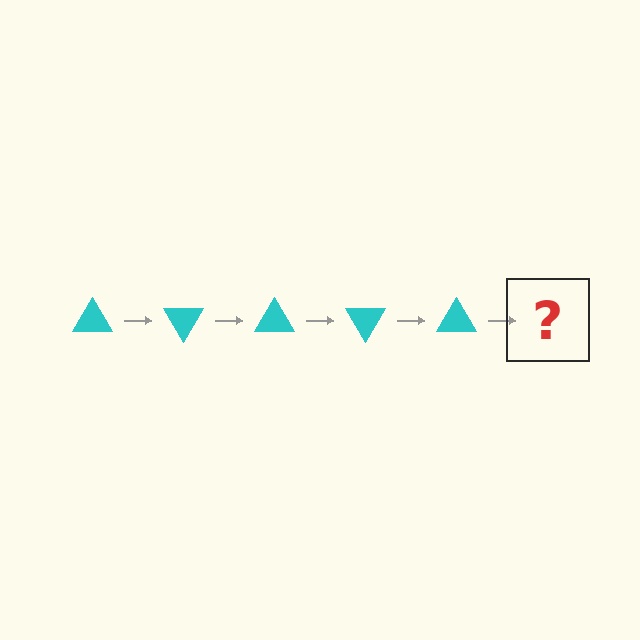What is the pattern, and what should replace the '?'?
The pattern is that the triangle rotates 60 degrees each step. The '?' should be a cyan triangle rotated 300 degrees.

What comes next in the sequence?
The next element should be a cyan triangle rotated 300 degrees.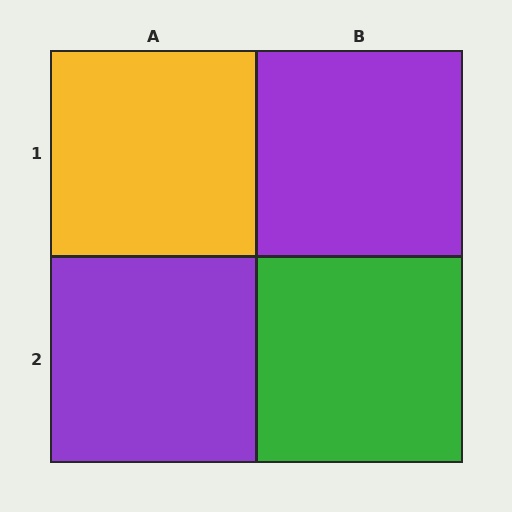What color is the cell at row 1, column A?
Yellow.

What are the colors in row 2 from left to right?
Purple, green.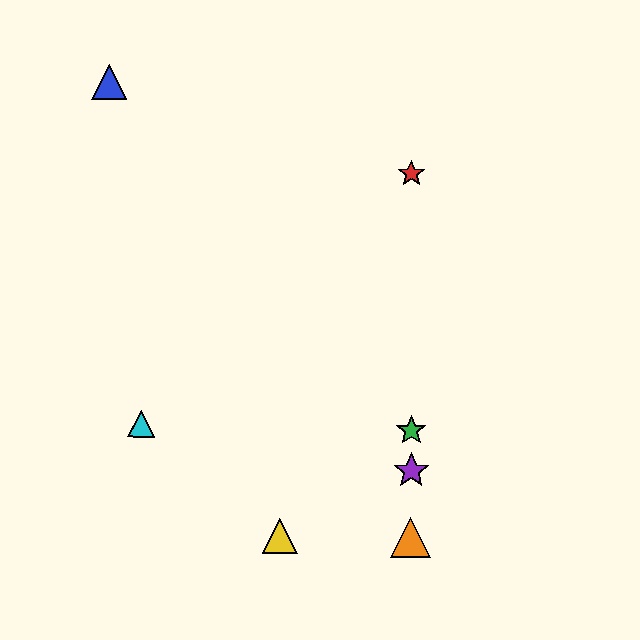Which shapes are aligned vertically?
The red star, the green star, the purple star, the orange triangle are aligned vertically.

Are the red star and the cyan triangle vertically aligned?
No, the red star is at x≈412 and the cyan triangle is at x≈141.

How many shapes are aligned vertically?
4 shapes (the red star, the green star, the purple star, the orange triangle) are aligned vertically.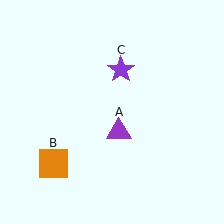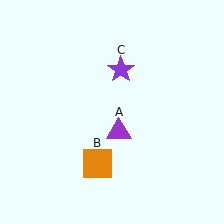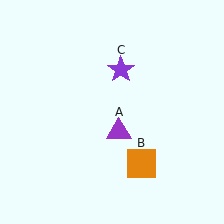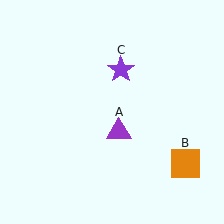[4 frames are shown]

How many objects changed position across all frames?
1 object changed position: orange square (object B).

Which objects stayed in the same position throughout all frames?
Purple triangle (object A) and purple star (object C) remained stationary.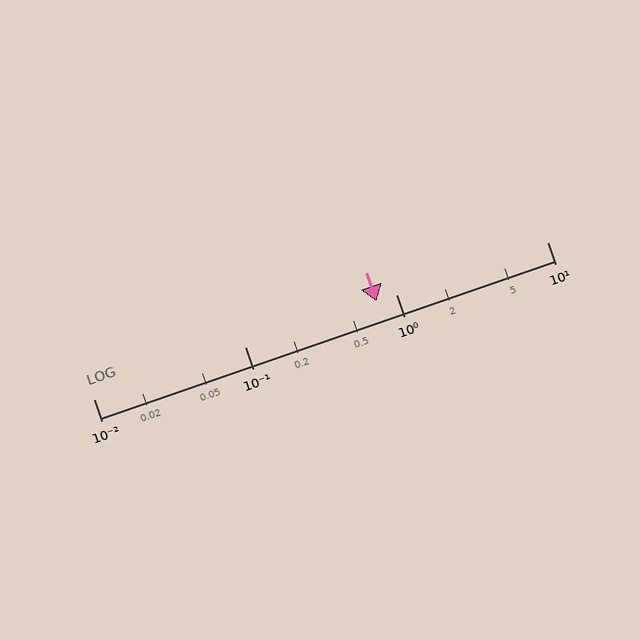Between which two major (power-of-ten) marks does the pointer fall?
The pointer is between 0.1 and 1.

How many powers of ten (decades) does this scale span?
The scale spans 3 decades, from 0.01 to 10.